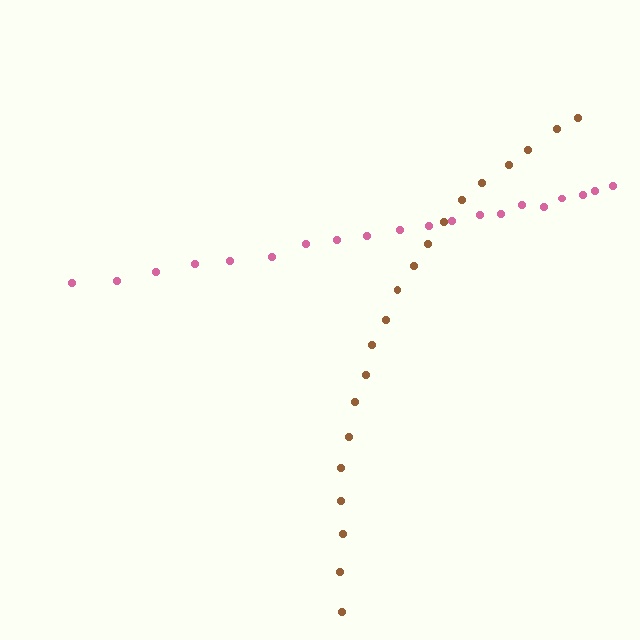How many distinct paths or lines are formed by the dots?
There are 2 distinct paths.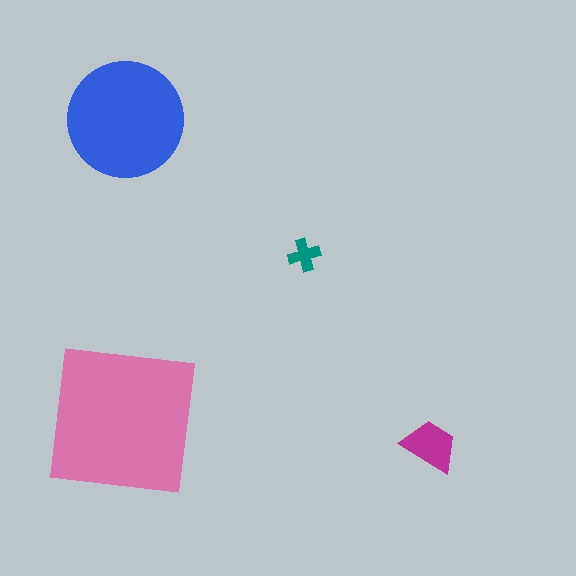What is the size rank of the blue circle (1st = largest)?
2nd.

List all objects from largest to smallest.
The pink square, the blue circle, the magenta trapezoid, the teal cross.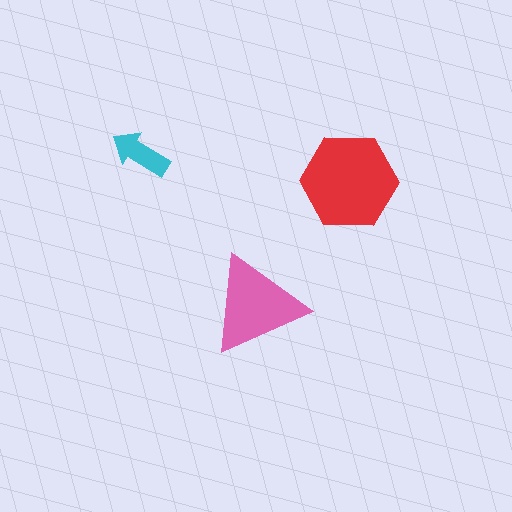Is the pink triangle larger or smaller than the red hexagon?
Smaller.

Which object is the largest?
The red hexagon.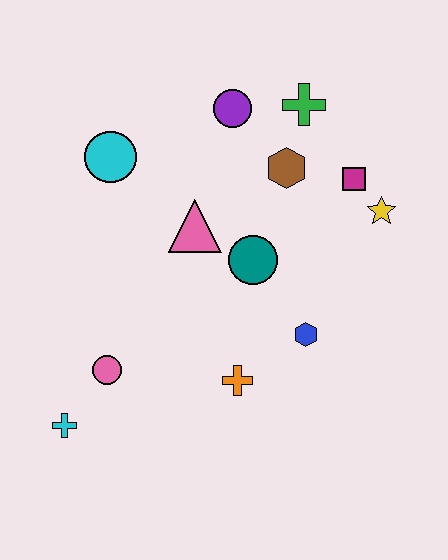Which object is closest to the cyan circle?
The pink triangle is closest to the cyan circle.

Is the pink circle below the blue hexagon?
Yes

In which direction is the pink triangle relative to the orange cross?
The pink triangle is above the orange cross.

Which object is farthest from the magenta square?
The cyan cross is farthest from the magenta square.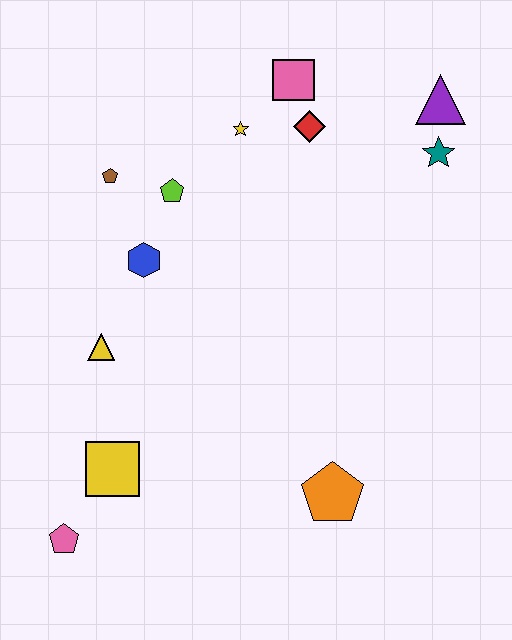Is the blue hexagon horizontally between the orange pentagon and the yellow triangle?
Yes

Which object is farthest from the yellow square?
The purple triangle is farthest from the yellow square.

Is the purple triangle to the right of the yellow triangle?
Yes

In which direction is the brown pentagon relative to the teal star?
The brown pentagon is to the left of the teal star.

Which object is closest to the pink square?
The red diamond is closest to the pink square.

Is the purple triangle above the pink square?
No